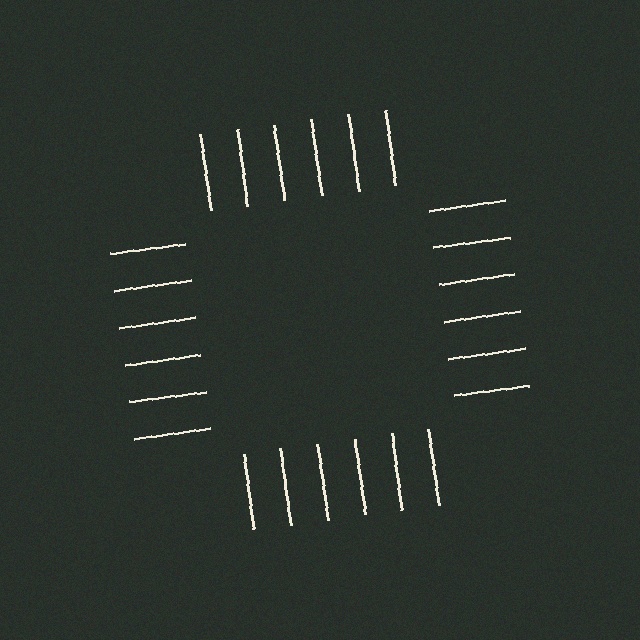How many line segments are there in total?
24 — 6 along each of the 4 edges.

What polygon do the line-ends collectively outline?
An illusory square — the line segments terminate on its edges but no continuous stroke is drawn.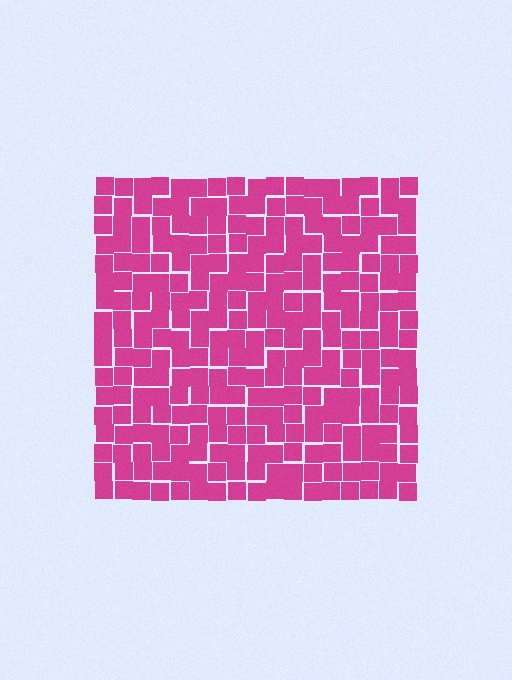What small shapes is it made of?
It is made of small squares.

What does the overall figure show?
The overall figure shows a square.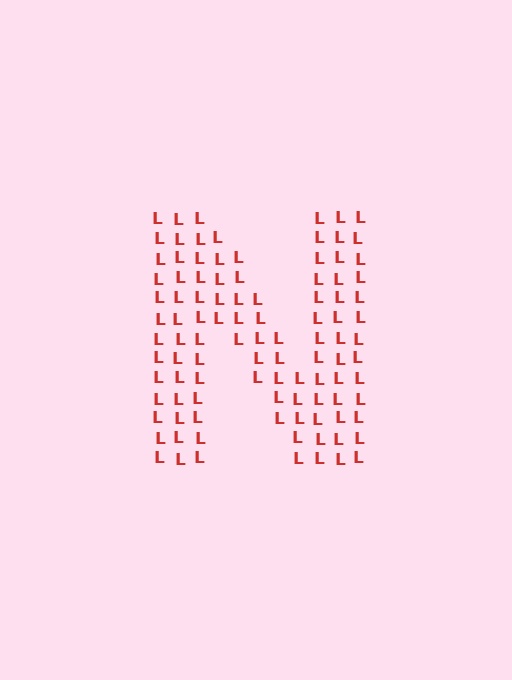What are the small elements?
The small elements are letter L's.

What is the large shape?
The large shape is the letter N.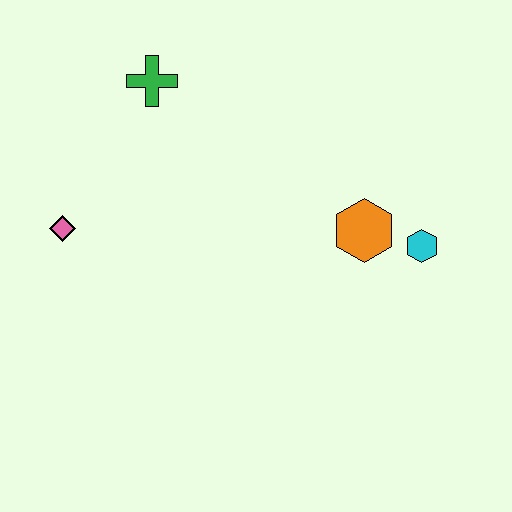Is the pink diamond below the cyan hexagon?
No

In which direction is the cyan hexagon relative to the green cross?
The cyan hexagon is to the right of the green cross.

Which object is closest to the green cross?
The pink diamond is closest to the green cross.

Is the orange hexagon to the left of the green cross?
No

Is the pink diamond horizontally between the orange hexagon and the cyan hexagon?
No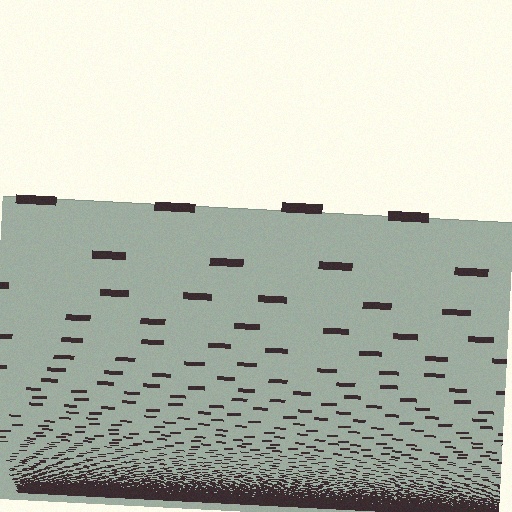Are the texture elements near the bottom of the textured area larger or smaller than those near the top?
Smaller. The gradient is inverted — elements near the bottom are smaller and denser.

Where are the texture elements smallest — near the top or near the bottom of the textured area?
Near the bottom.